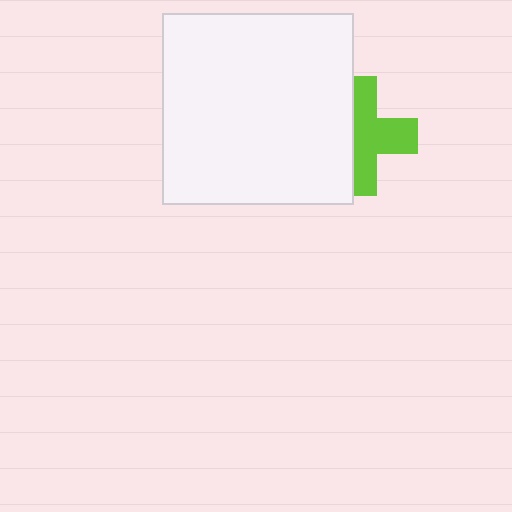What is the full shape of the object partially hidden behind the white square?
The partially hidden object is a lime cross.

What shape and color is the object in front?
The object in front is a white square.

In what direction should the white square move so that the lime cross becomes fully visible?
The white square should move left. That is the shortest direction to clear the overlap and leave the lime cross fully visible.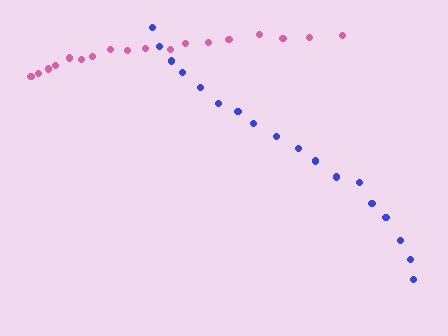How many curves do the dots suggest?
There are 2 distinct paths.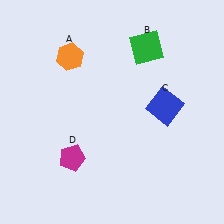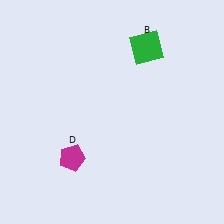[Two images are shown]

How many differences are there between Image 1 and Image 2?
There are 2 differences between the two images.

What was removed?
The orange hexagon (A), the blue square (C) were removed in Image 2.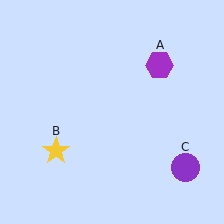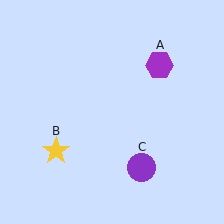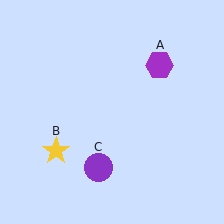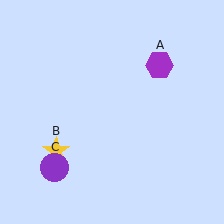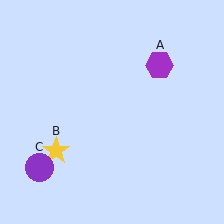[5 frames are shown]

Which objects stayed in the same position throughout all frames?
Purple hexagon (object A) and yellow star (object B) remained stationary.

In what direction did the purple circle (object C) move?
The purple circle (object C) moved left.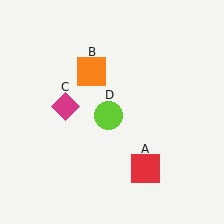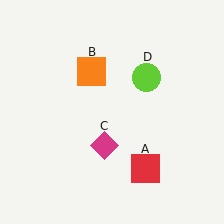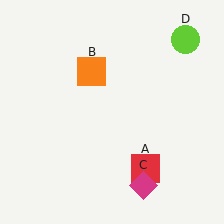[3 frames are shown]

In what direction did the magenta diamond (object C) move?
The magenta diamond (object C) moved down and to the right.